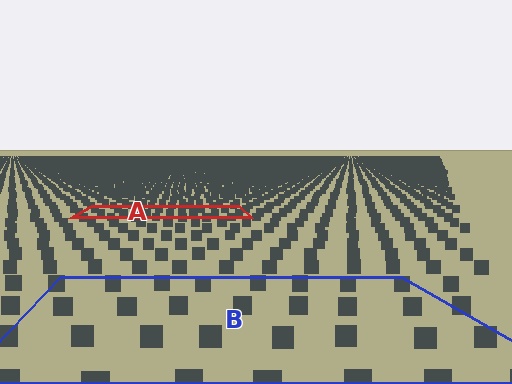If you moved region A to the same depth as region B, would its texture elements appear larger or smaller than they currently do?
They would appear larger. At a closer depth, the same texture elements are projected at a bigger on-screen size.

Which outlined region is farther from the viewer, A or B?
Region A is farther from the viewer — the texture elements inside it appear smaller and more densely packed.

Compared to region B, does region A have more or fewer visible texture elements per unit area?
Region A has more texture elements per unit area — they are packed more densely because it is farther away.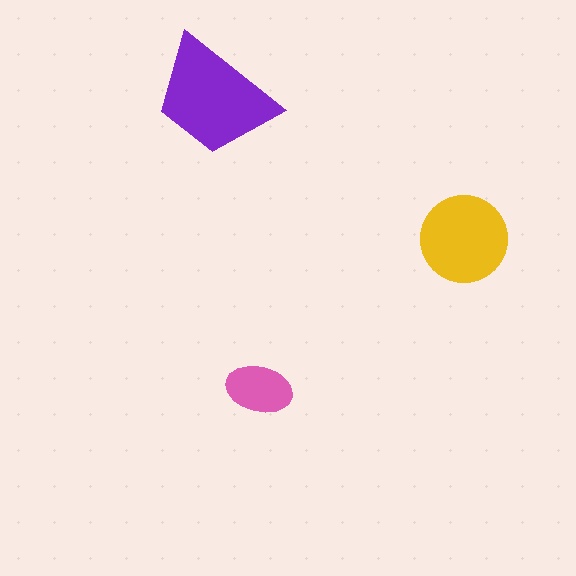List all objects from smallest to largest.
The pink ellipse, the yellow circle, the purple trapezoid.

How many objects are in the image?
There are 3 objects in the image.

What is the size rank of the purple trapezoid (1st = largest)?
1st.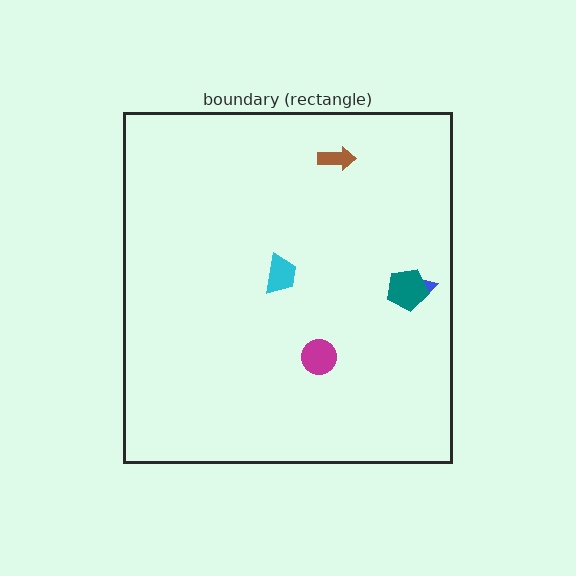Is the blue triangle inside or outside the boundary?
Inside.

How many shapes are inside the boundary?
5 inside, 0 outside.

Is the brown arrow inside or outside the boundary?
Inside.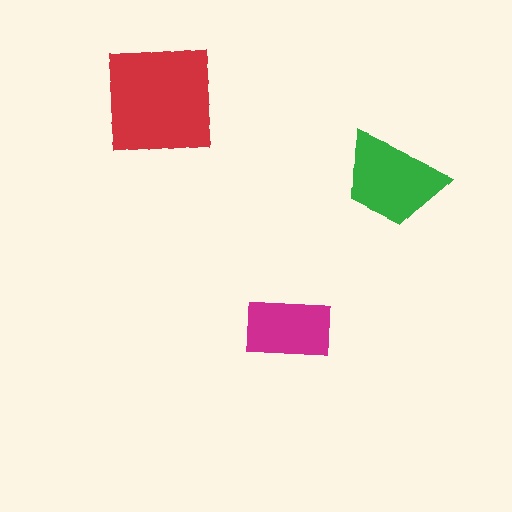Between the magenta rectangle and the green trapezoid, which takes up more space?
The green trapezoid.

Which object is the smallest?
The magenta rectangle.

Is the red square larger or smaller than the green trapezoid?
Larger.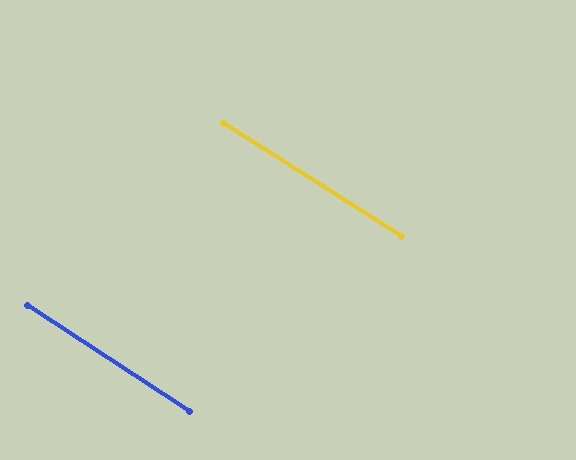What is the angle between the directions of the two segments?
Approximately 1 degree.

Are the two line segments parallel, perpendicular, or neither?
Parallel — their directions differ by only 1.1°.